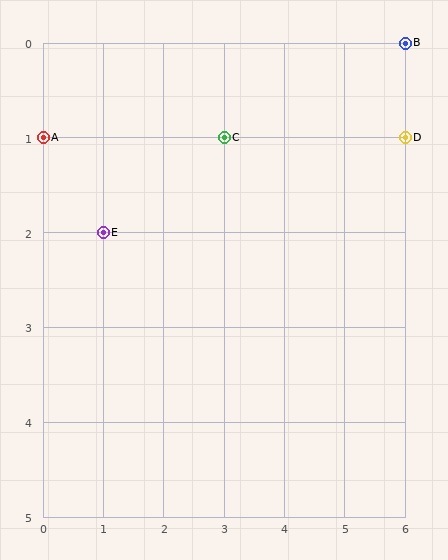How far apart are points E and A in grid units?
Points E and A are 1 column and 1 row apart (about 1.4 grid units diagonally).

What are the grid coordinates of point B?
Point B is at grid coordinates (6, 0).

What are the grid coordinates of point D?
Point D is at grid coordinates (6, 1).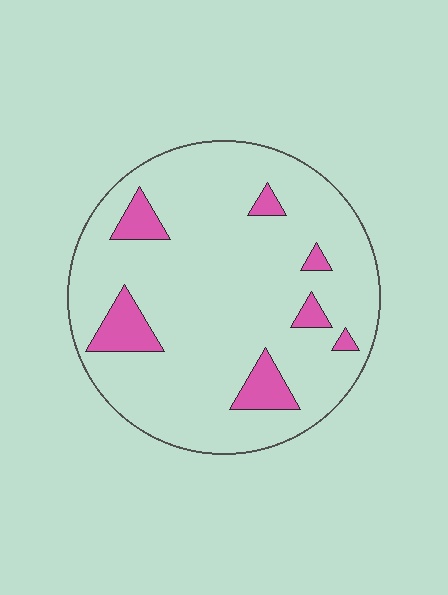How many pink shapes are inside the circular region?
7.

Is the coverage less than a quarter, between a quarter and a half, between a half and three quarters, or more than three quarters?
Less than a quarter.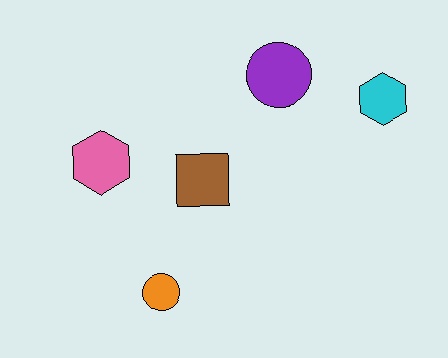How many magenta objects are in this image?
There are no magenta objects.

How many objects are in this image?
There are 5 objects.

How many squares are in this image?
There is 1 square.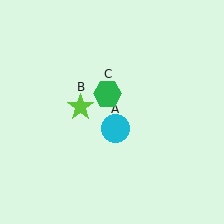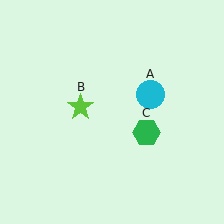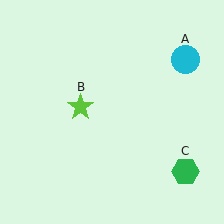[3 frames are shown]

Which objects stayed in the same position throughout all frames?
Lime star (object B) remained stationary.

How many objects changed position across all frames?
2 objects changed position: cyan circle (object A), green hexagon (object C).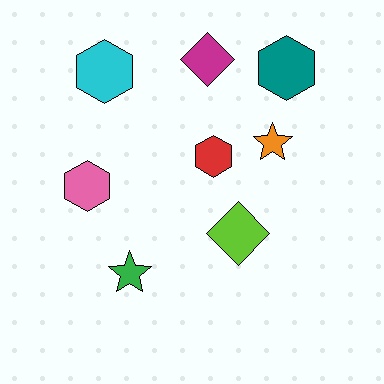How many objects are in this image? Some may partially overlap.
There are 8 objects.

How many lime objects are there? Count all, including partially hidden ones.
There is 1 lime object.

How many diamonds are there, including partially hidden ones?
There are 2 diamonds.